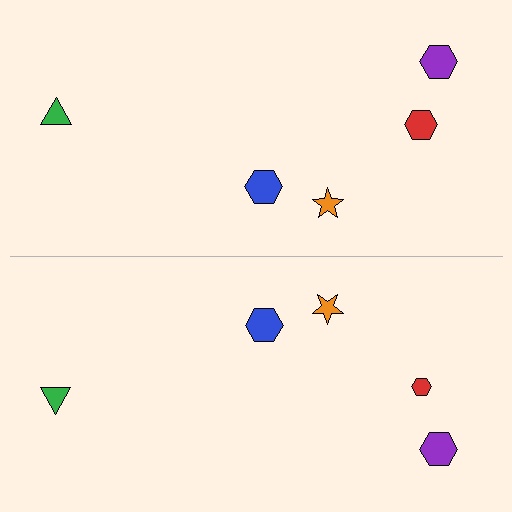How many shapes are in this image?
There are 10 shapes in this image.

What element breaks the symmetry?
The red hexagon on the bottom side has a different size than its mirror counterpart.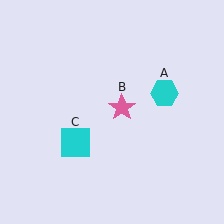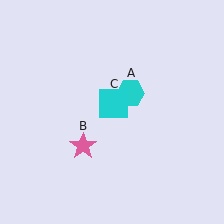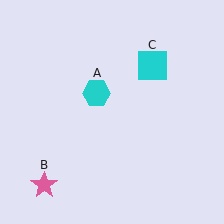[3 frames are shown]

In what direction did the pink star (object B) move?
The pink star (object B) moved down and to the left.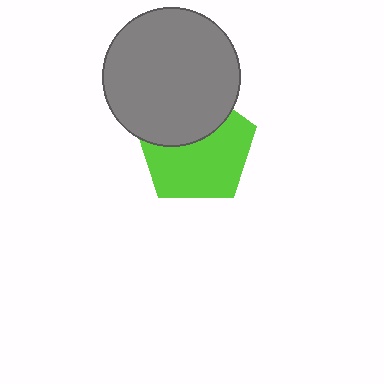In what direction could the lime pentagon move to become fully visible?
The lime pentagon could move down. That would shift it out from behind the gray circle entirely.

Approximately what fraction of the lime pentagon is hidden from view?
Roughly 38% of the lime pentagon is hidden behind the gray circle.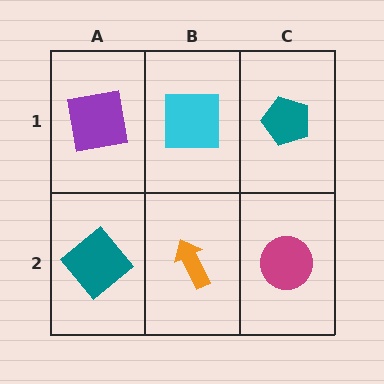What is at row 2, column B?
An orange arrow.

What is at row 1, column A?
A purple square.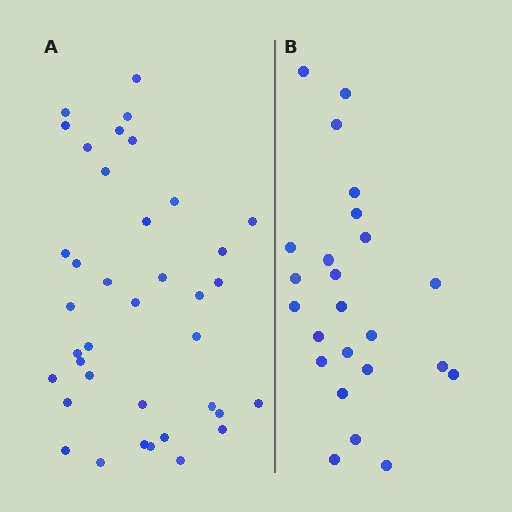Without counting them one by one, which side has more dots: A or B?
Region A (the left region) has more dots.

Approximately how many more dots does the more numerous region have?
Region A has approximately 15 more dots than region B.